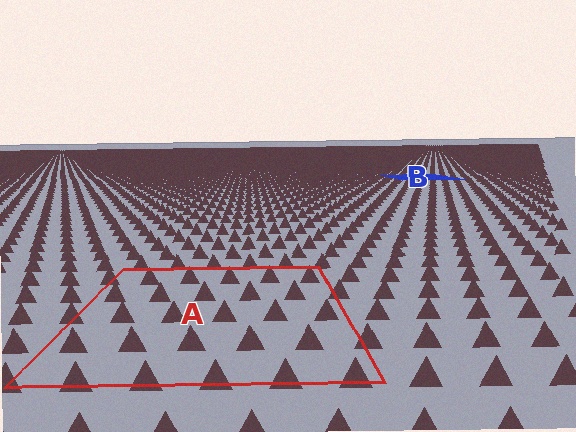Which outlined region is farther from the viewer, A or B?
Region B is farther from the viewer — the texture elements inside it appear smaller and more densely packed.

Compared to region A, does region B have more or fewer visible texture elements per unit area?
Region B has more texture elements per unit area — they are packed more densely because it is farther away.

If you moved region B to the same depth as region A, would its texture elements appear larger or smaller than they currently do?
They would appear larger. At a closer depth, the same texture elements are projected at a bigger on-screen size.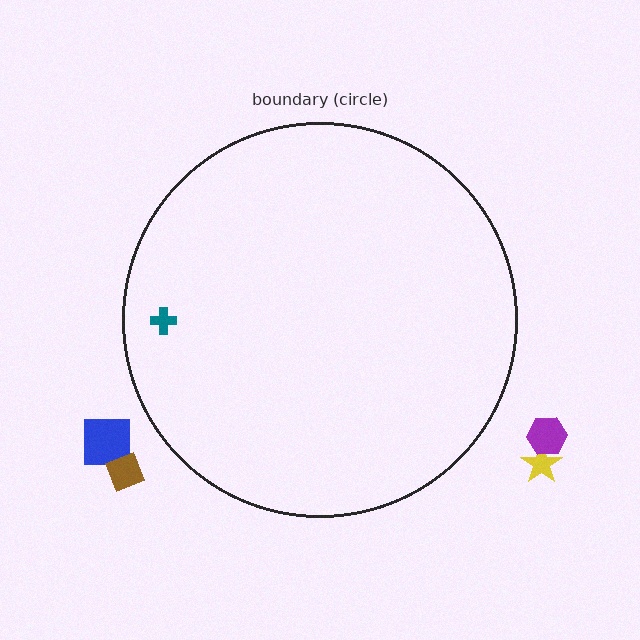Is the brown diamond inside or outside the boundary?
Outside.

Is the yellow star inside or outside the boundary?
Outside.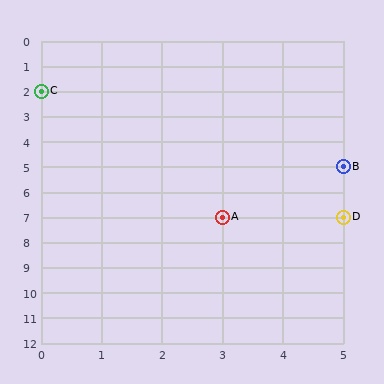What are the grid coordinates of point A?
Point A is at grid coordinates (3, 7).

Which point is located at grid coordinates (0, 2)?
Point C is at (0, 2).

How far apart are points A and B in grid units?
Points A and B are 2 columns and 2 rows apart (about 2.8 grid units diagonally).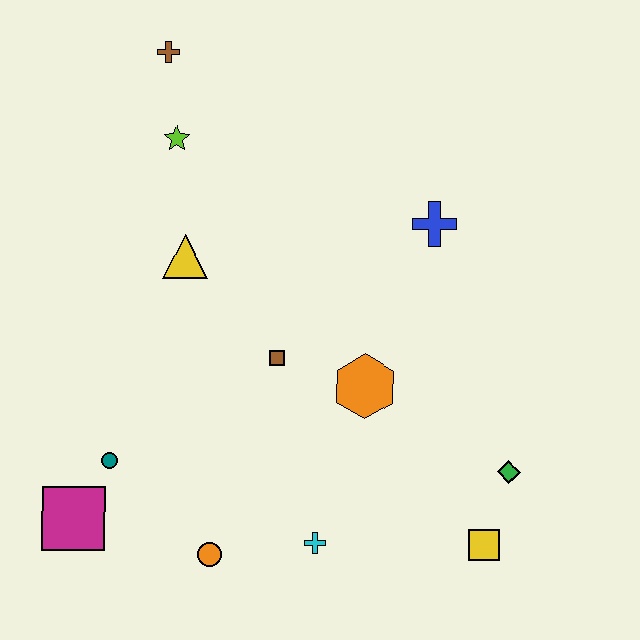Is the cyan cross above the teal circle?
No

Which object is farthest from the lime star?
The yellow square is farthest from the lime star.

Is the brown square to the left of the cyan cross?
Yes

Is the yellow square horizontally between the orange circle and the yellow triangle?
No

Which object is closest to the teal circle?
The magenta square is closest to the teal circle.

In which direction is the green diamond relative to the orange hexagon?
The green diamond is to the right of the orange hexagon.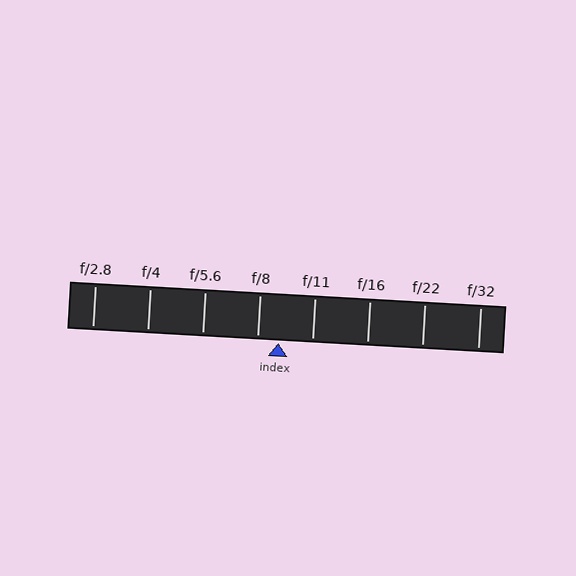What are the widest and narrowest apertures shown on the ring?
The widest aperture shown is f/2.8 and the narrowest is f/32.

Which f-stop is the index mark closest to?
The index mark is closest to f/8.